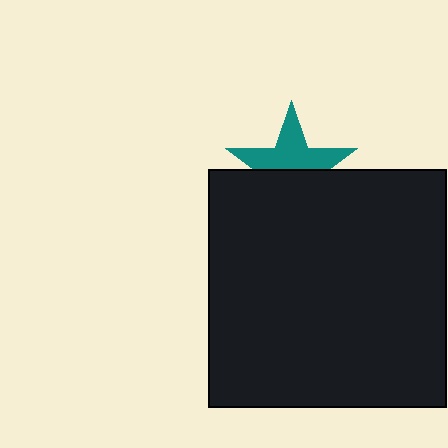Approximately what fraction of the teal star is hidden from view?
Roughly 46% of the teal star is hidden behind the black square.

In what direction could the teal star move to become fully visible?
The teal star could move up. That would shift it out from behind the black square entirely.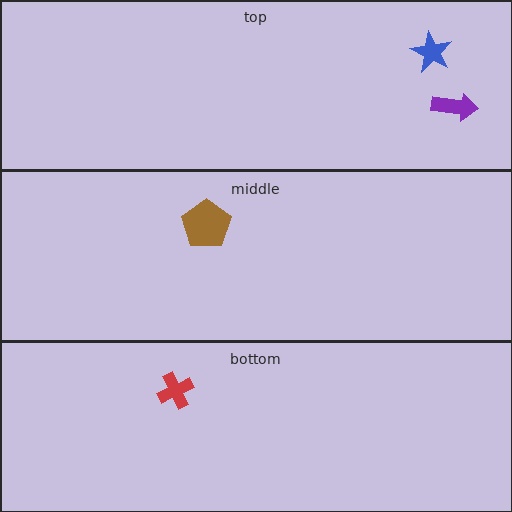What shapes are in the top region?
The blue star, the purple arrow.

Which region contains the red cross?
The bottom region.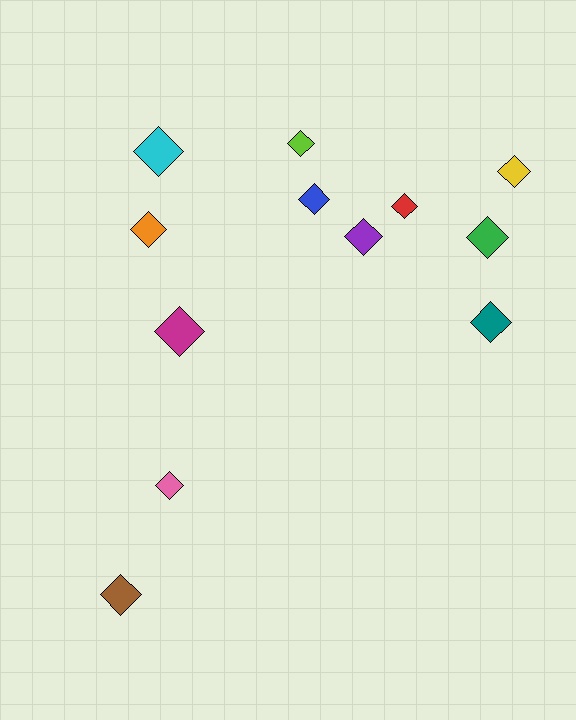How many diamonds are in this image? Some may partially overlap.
There are 12 diamonds.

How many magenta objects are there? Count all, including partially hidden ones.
There is 1 magenta object.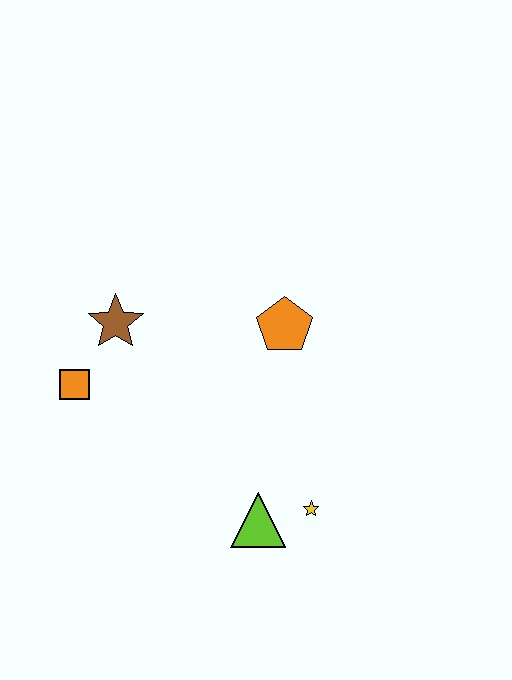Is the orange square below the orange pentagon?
Yes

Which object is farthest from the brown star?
The yellow star is farthest from the brown star.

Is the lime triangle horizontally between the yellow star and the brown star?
Yes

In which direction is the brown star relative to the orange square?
The brown star is above the orange square.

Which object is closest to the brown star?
The orange square is closest to the brown star.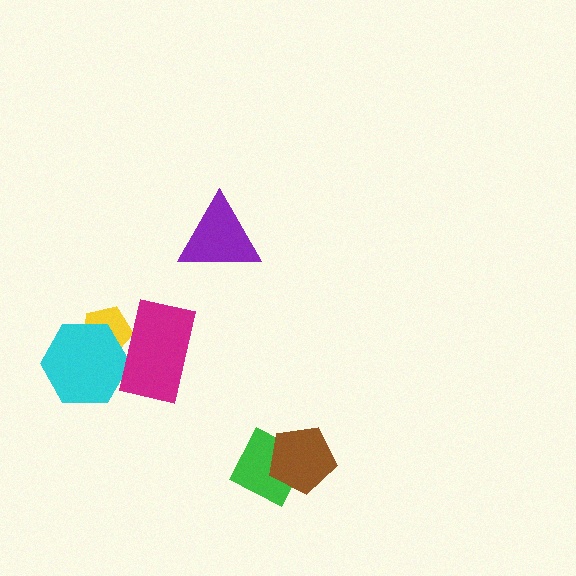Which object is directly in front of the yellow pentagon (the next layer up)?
The cyan hexagon is directly in front of the yellow pentagon.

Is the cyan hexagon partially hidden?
Yes, it is partially covered by another shape.